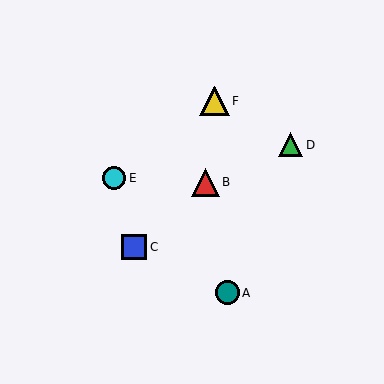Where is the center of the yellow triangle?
The center of the yellow triangle is at (215, 101).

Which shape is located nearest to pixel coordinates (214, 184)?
The red triangle (labeled B) at (205, 182) is nearest to that location.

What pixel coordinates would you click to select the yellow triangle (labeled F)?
Click at (215, 101) to select the yellow triangle F.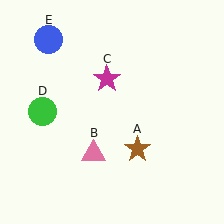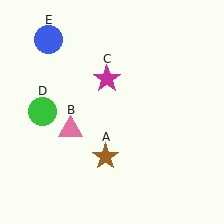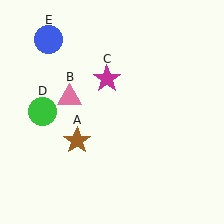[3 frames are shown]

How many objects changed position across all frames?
2 objects changed position: brown star (object A), pink triangle (object B).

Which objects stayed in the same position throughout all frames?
Magenta star (object C) and green circle (object D) and blue circle (object E) remained stationary.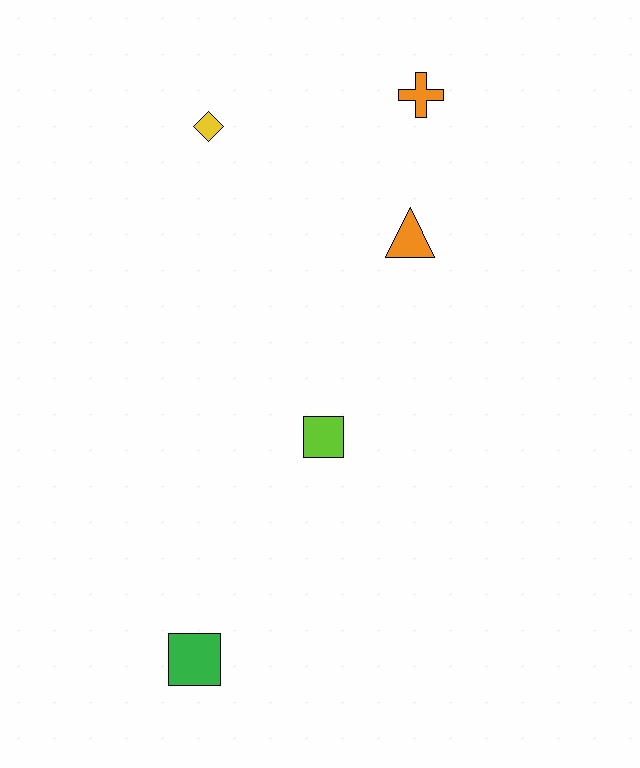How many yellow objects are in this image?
There is 1 yellow object.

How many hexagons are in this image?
There are no hexagons.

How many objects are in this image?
There are 5 objects.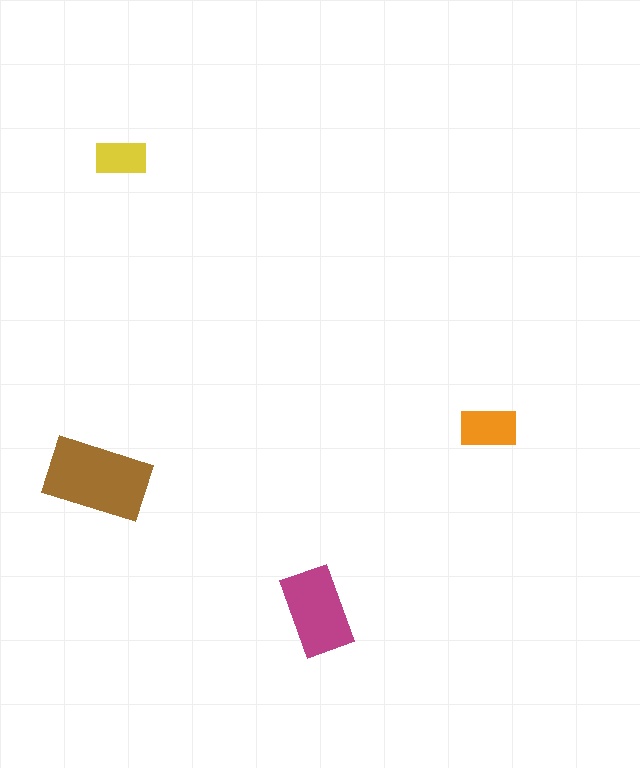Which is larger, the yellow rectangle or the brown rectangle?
The brown one.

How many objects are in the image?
There are 4 objects in the image.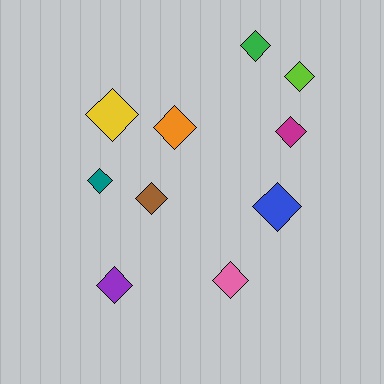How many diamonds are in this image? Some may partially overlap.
There are 10 diamonds.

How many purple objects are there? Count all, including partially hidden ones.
There is 1 purple object.